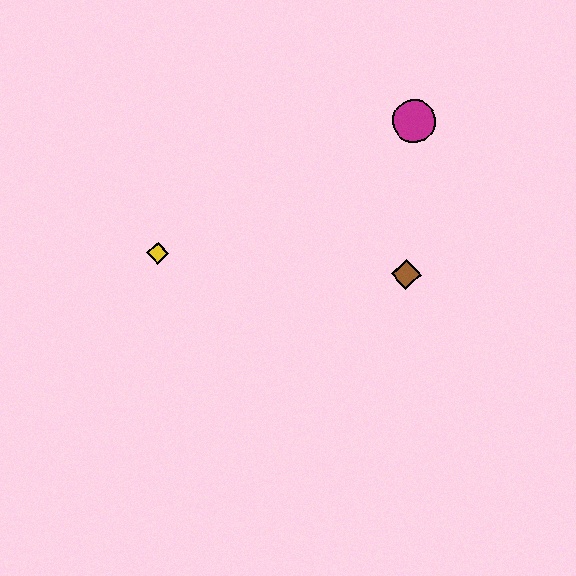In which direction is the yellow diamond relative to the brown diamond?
The yellow diamond is to the left of the brown diamond.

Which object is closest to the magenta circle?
The brown diamond is closest to the magenta circle.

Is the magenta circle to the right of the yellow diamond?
Yes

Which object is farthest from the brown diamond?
The yellow diamond is farthest from the brown diamond.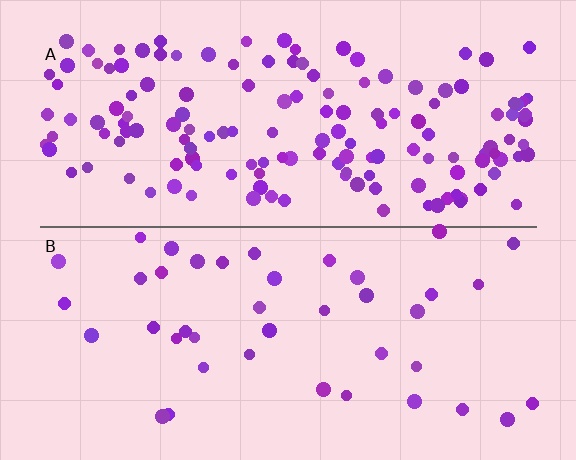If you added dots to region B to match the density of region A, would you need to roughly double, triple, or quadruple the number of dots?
Approximately quadruple.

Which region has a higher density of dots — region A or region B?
A (the top).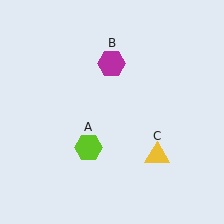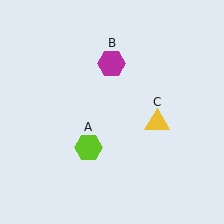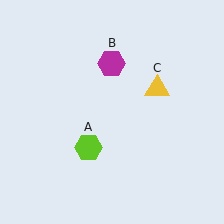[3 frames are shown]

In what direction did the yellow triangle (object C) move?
The yellow triangle (object C) moved up.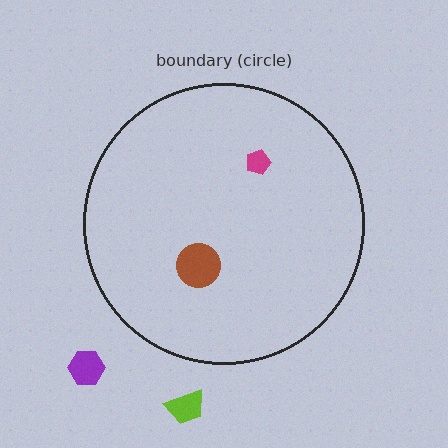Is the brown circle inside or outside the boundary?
Inside.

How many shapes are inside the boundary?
2 inside, 2 outside.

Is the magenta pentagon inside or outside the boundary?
Inside.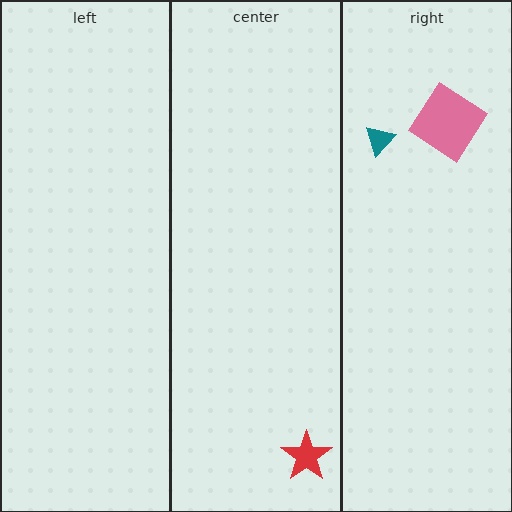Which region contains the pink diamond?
The right region.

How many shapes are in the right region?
2.